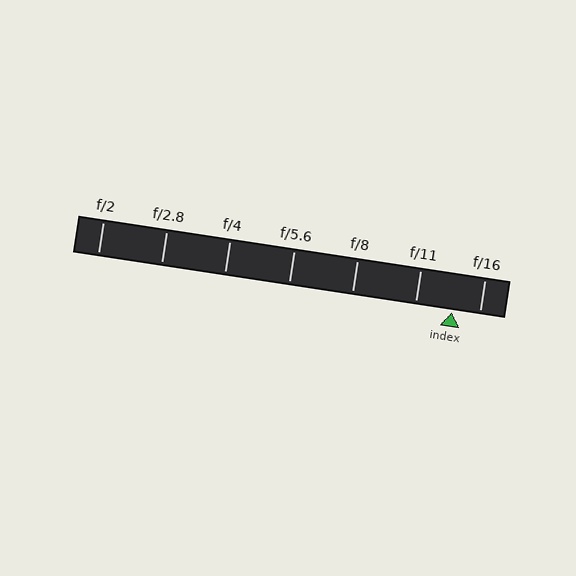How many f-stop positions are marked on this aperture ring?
There are 7 f-stop positions marked.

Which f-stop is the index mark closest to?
The index mark is closest to f/16.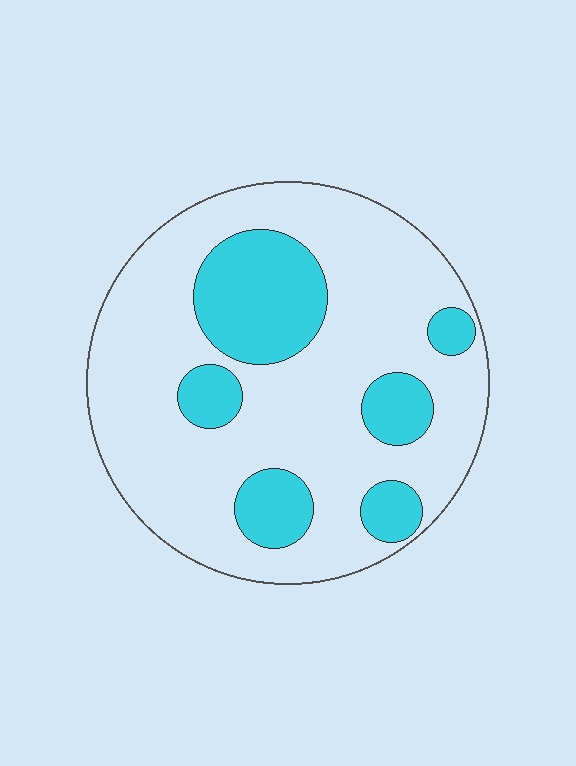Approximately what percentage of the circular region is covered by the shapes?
Approximately 25%.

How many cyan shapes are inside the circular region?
6.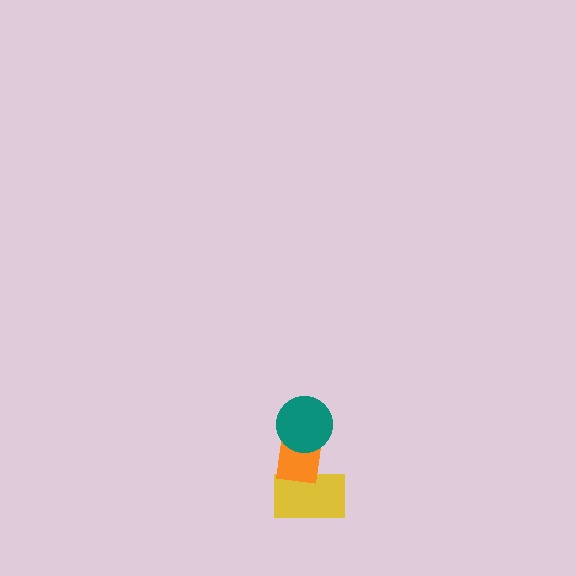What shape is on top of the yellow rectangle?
The orange rectangle is on top of the yellow rectangle.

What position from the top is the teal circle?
The teal circle is 1st from the top.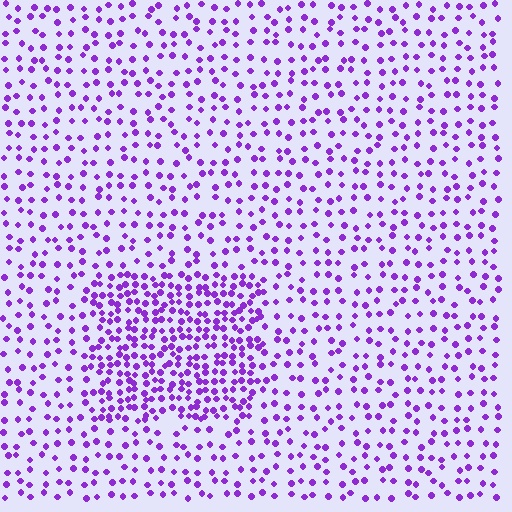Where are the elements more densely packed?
The elements are more densely packed inside the rectangle boundary.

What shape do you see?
I see a rectangle.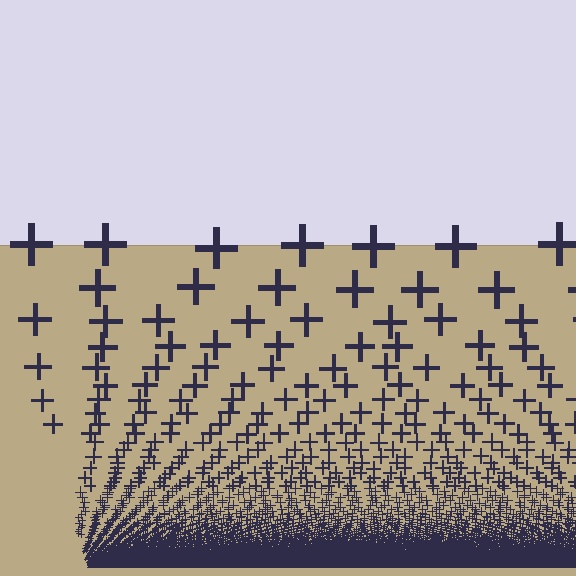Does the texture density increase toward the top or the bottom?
Density increases toward the bottom.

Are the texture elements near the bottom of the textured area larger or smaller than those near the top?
Smaller. The gradient is inverted — elements near the bottom are smaller and denser.